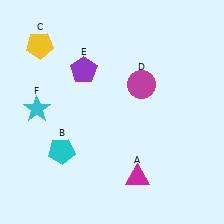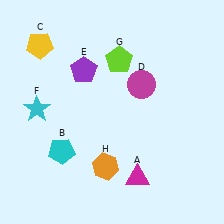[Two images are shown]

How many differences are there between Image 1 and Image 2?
There are 2 differences between the two images.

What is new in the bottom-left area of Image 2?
An orange hexagon (H) was added in the bottom-left area of Image 2.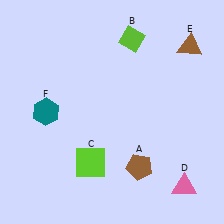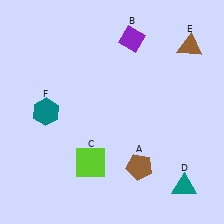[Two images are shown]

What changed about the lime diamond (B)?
In Image 1, B is lime. In Image 2, it changed to purple.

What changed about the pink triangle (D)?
In Image 1, D is pink. In Image 2, it changed to teal.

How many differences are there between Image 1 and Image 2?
There are 2 differences between the two images.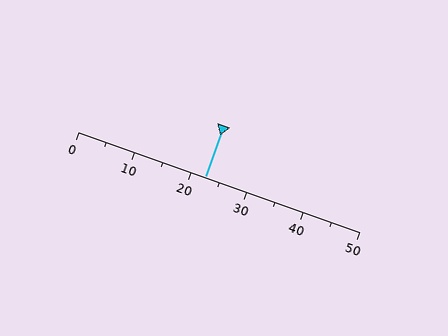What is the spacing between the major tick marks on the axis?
The major ticks are spaced 10 apart.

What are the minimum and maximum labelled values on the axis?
The axis runs from 0 to 50.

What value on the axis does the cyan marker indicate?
The marker indicates approximately 22.5.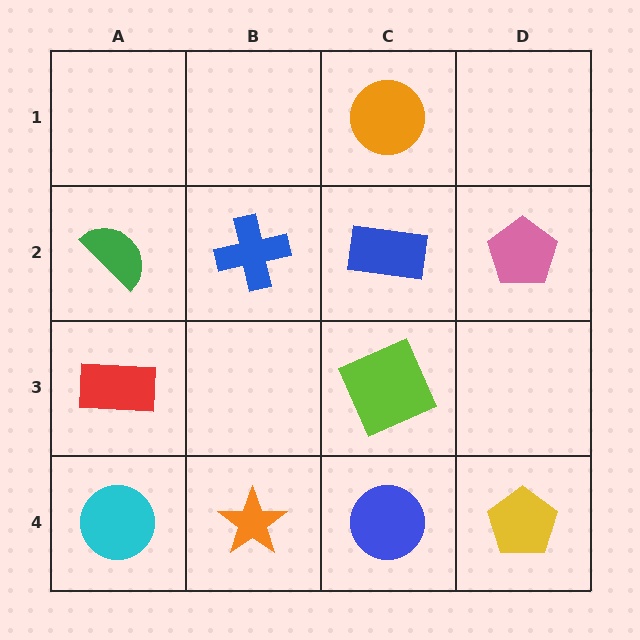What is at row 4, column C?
A blue circle.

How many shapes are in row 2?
4 shapes.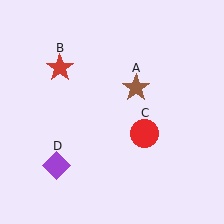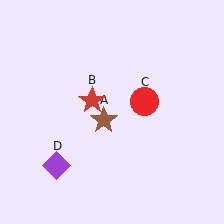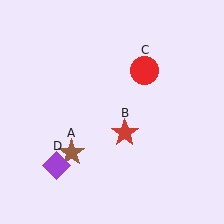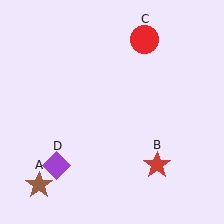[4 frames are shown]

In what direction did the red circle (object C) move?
The red circle (object C) moved up.